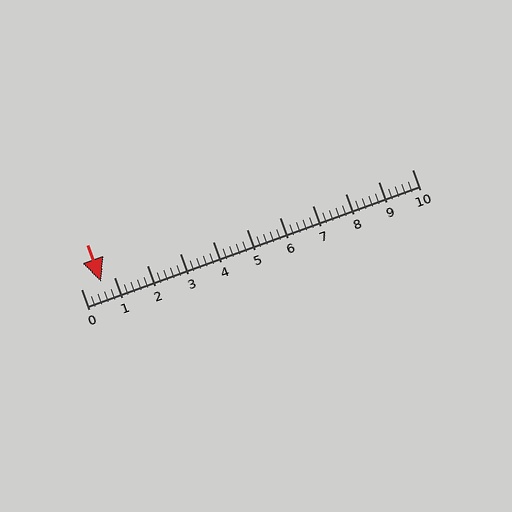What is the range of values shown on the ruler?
The ruler shows values from 0 to 10.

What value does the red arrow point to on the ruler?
The red arrow points to approximately 0.6.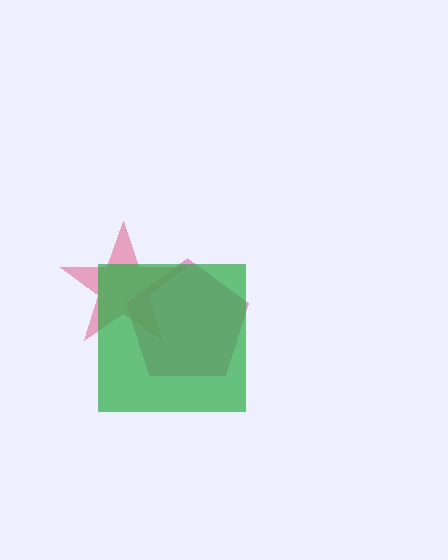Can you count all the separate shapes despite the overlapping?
Yes, there are 3 separate shapes.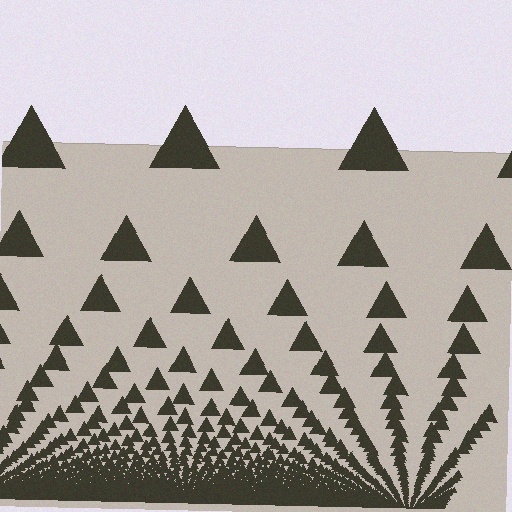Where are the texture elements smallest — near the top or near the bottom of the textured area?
Near the bottom.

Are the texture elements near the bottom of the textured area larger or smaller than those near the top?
Smaller. The gradient is inverted — elements near the bottom are smaller and denser.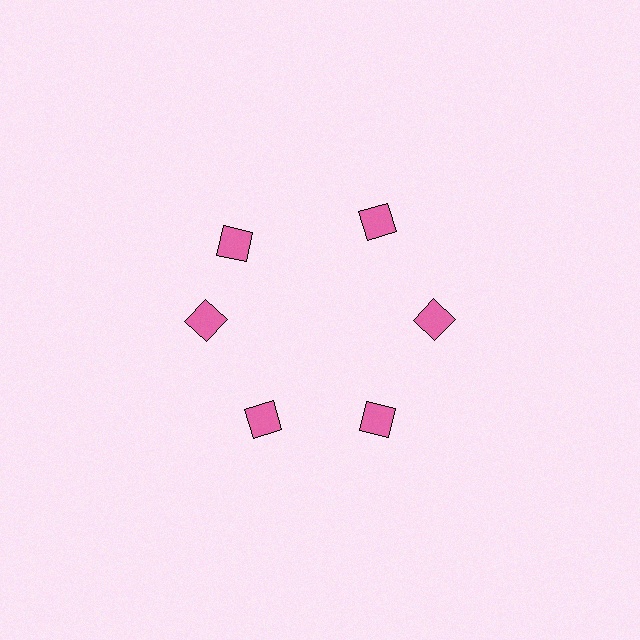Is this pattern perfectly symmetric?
No. The 6 pink squares are arranged in a ring, but one element near the 11 o'clock position is rotated out of alignment along the ring, breaking the 6-fold rotational symmetry.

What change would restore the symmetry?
The symmetry would be restored by rotating it back into even spacing with its neighbors so that all 6 squares sit at equal angles and equal distance from the center.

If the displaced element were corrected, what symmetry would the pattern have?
It would have 6-fold rotational symmetry — the pattern would map onto itself every 60 degrees.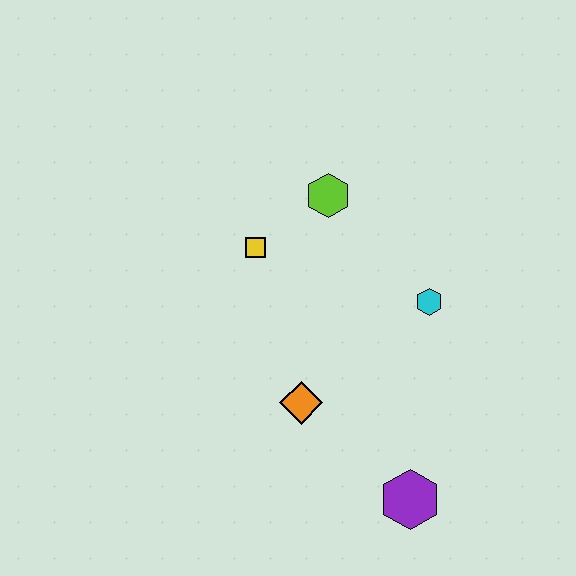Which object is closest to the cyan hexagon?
The lime hexagon is closest to the cyan hexagon.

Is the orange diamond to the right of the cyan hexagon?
No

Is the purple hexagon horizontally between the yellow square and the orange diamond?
No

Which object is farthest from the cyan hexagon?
The purple hexagon is farthest from the cyan hexagon.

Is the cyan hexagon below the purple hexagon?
No